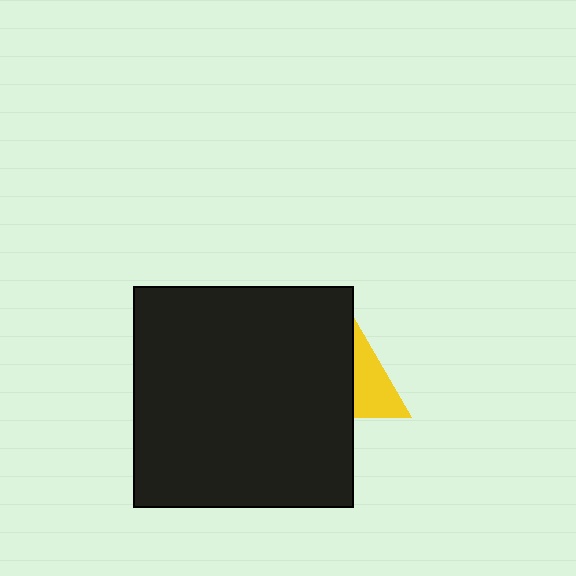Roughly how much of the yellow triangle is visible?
A small part of it is visible (roughly 39%).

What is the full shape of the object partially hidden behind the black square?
The partially hidden object is a yellow triangle.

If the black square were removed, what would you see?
You would see the complete yellow triangle.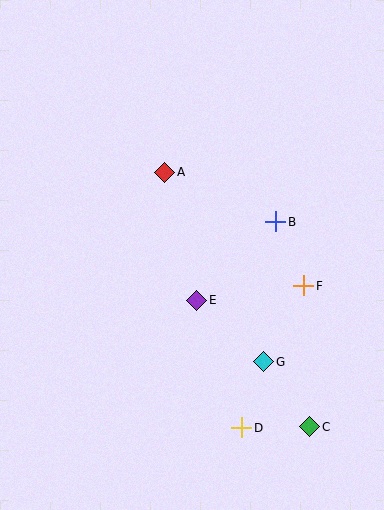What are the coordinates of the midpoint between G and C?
The midpoint between G and C is at (287, 394).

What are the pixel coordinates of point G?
Point G is at (264, 362).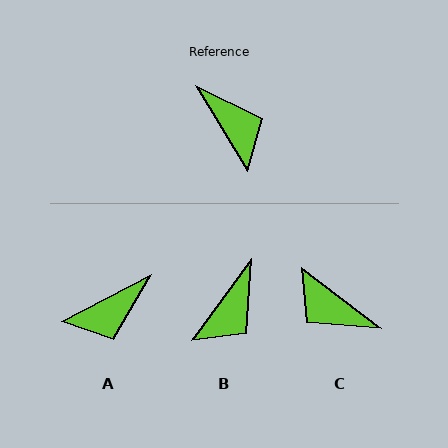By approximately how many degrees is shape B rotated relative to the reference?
Approximately 67 degrees clockwise.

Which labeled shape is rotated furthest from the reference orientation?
C, about 158 degrees away.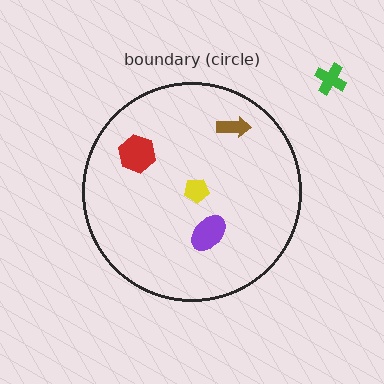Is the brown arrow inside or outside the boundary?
Inside.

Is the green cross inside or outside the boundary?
Outside.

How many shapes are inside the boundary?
4 inside, 1 outside.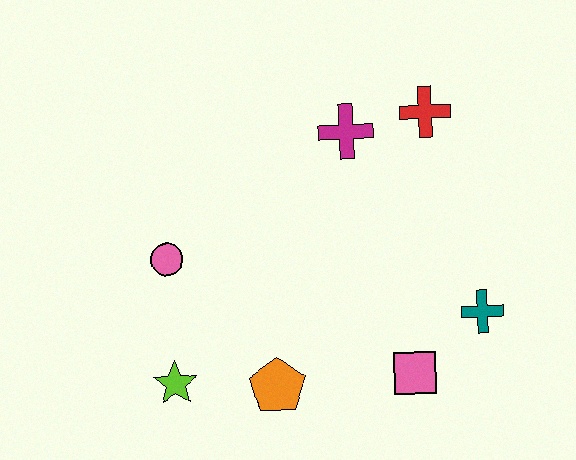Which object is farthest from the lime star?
The red cross is farthest from the lime star.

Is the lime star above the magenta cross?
No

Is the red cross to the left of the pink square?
No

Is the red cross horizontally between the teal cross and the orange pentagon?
Yes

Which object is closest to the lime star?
The orange pentagon is closest to the lime star.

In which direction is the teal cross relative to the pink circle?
The teal cross is to the right of the pink circle.